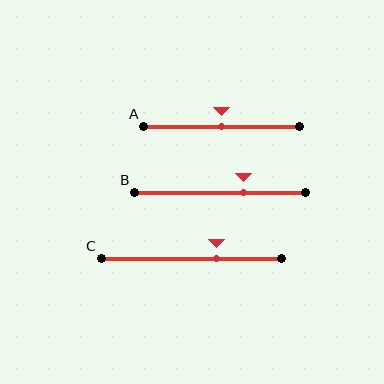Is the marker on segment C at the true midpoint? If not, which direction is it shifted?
No, the marker on segment C is shifted to the right by about 14% of the segment length.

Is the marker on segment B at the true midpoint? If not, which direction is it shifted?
No, the marker on segment B is shifted to the right by about 14% of the segment length.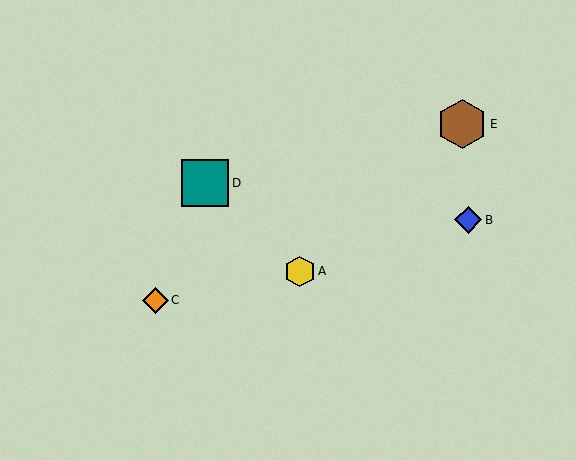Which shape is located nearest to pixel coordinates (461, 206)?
The blue diamond (labeled B) at (468, 220) is nearest to that location.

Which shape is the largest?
The brown hexagon (labeled E) is the largest.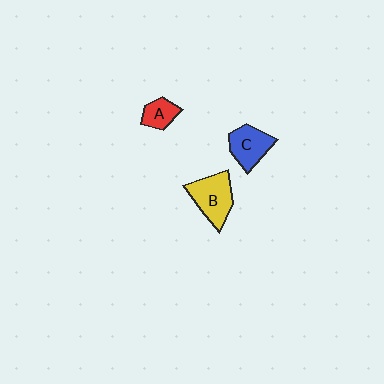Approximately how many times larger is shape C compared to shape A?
Approximately 1.6 times.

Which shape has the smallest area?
Shape A (red).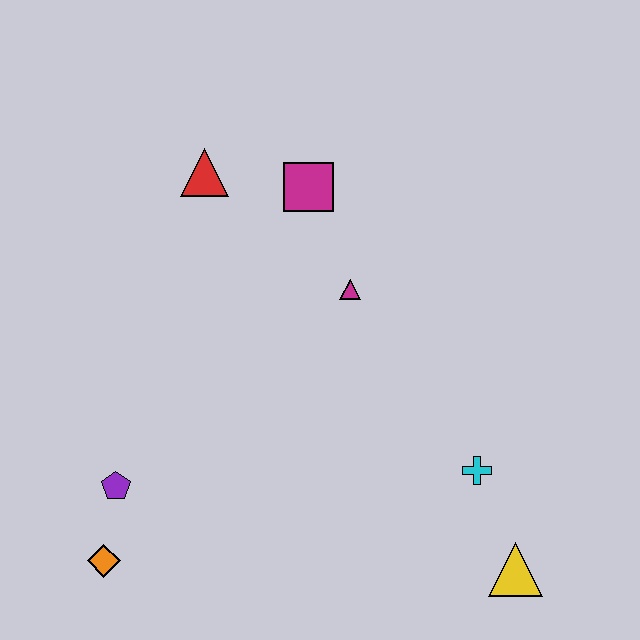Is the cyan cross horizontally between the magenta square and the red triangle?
No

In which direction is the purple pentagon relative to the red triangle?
The purple pentagon is below the red triangle.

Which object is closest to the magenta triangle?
The magenta square is closest to the magenta triangle.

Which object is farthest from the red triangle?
The yellow triangle is farthest from the red triangle.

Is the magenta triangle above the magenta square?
No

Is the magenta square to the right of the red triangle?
Yes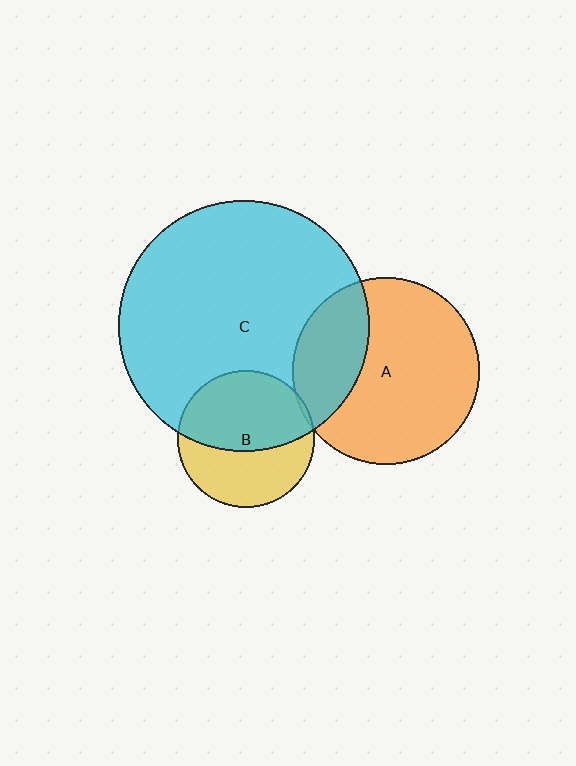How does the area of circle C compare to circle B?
Approximately 3.3 times.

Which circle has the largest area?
Circle C (cyan).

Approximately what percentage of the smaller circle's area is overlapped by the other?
Approximately 55%.